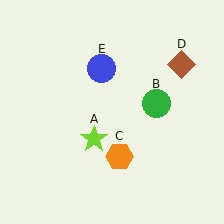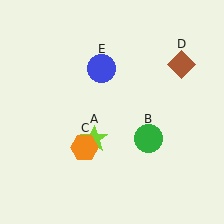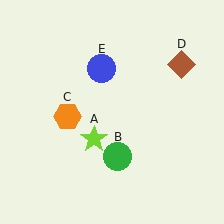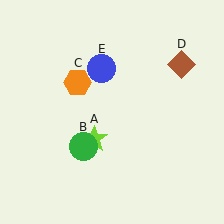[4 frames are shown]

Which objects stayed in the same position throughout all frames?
Lime star (object A) and brown diamond (object D) and blue circle (object E) remained stationary.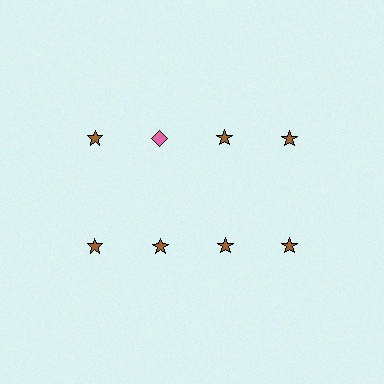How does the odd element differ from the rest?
It differs in both color (pink instead of brown) and shape (diamond instead of star).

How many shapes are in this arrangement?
There are 8 shapes arranged in a grid pattern.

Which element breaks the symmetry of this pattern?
The pink diamond in the top row, second from left column breaks the symmetry. All other shapes are brown stars.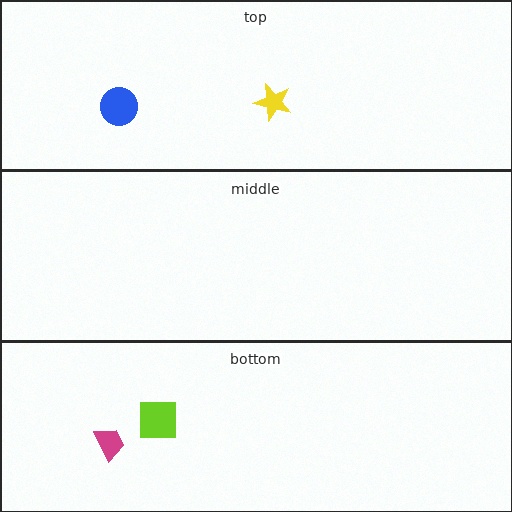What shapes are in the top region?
The blue circle, the yellow star.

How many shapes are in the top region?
2.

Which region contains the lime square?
The bottom region.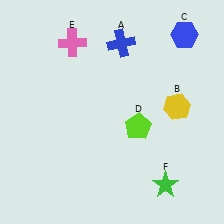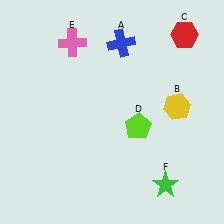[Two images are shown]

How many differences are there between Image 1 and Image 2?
There is 1 difference between the two images.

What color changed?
The hexagon (C) changed from blue in Image 1 to red in Image 2.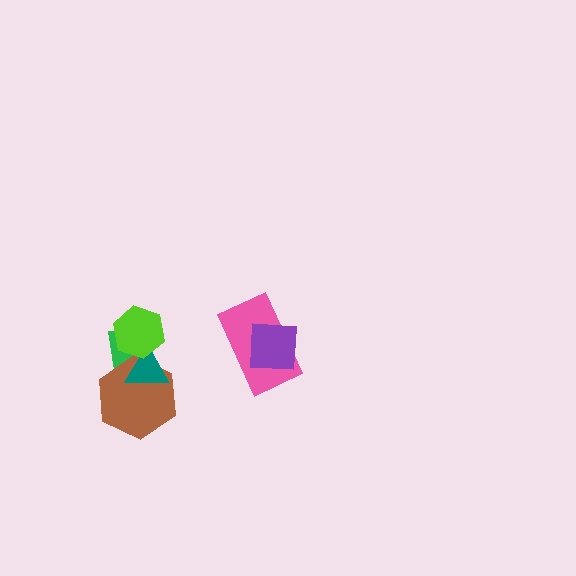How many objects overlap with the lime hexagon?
2 objects overlap with the lime hexagon.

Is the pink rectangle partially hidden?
Yes, it is partially covered by another shape.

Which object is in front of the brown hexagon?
The teal triangle is in front of the brown hexagon.